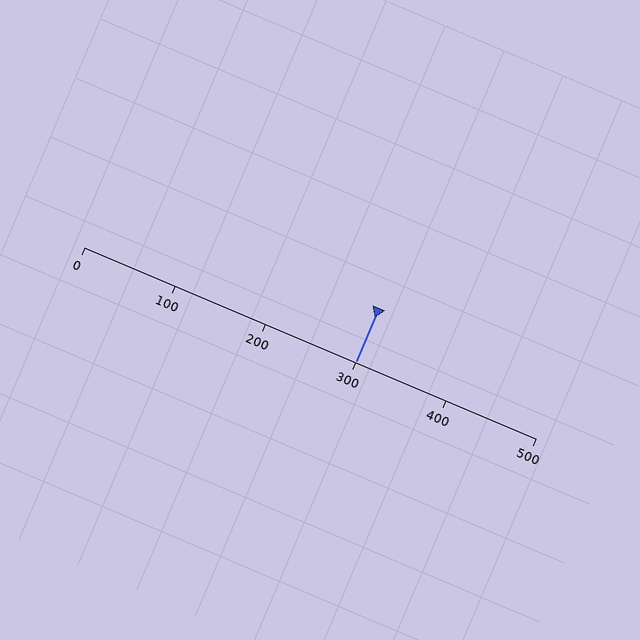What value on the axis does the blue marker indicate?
The marker indicates approximately 300.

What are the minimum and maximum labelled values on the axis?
The axis runs from 0 to 500.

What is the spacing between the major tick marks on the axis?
The major ticks are spaced 100 apart.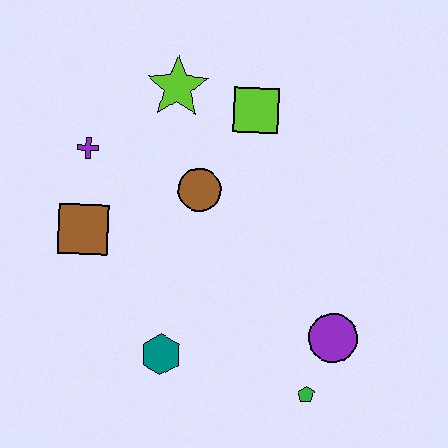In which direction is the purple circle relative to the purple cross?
The purple circle is to the right of the purple cross.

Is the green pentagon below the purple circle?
Yes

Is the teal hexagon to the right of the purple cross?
Yes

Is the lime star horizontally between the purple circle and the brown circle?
No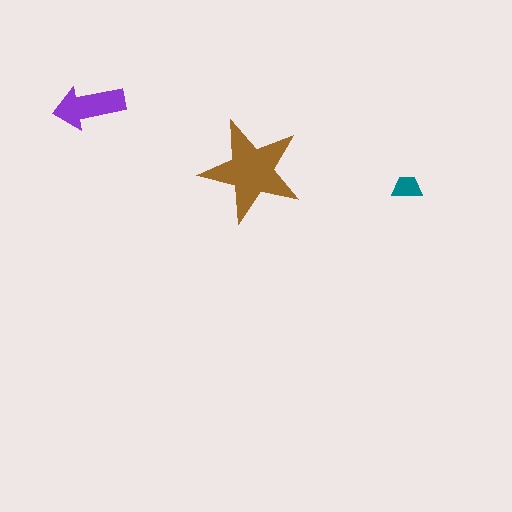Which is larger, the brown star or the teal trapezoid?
The brown star.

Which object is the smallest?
The teal trapezoid.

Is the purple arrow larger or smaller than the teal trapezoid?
Larger.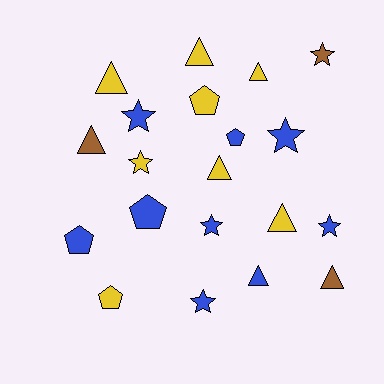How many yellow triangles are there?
There are 5 yellow triangles.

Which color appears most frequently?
Blue, with 9 objects.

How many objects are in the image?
There are 20 objects.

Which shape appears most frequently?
Triangle, with 8 objects.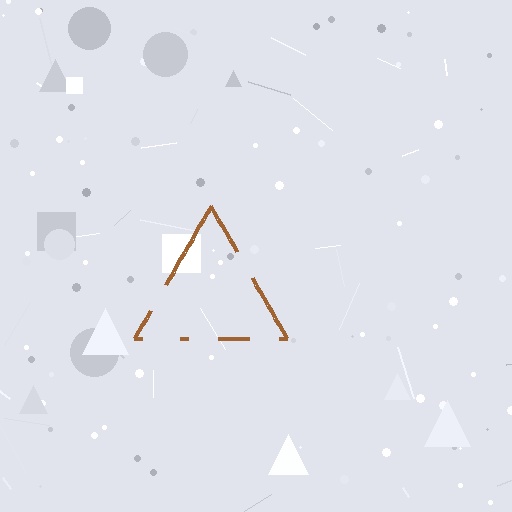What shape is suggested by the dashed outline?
The dashed outline suggests a triangle.